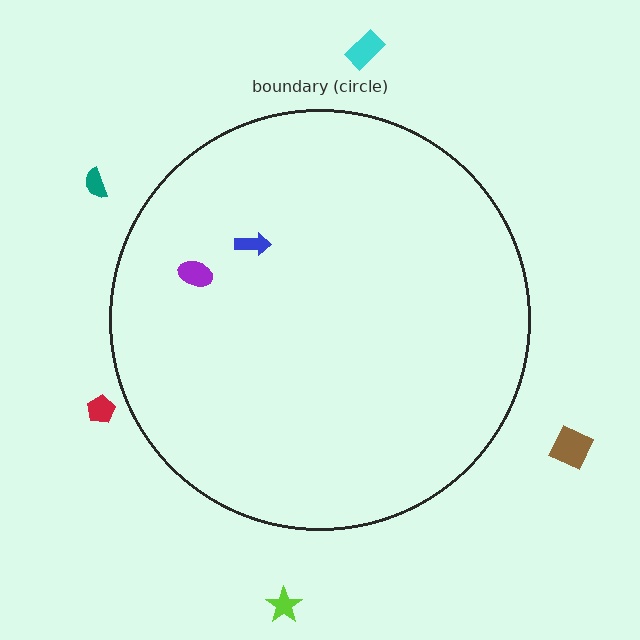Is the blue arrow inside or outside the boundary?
Inside.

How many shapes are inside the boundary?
2 inside, 5 outside.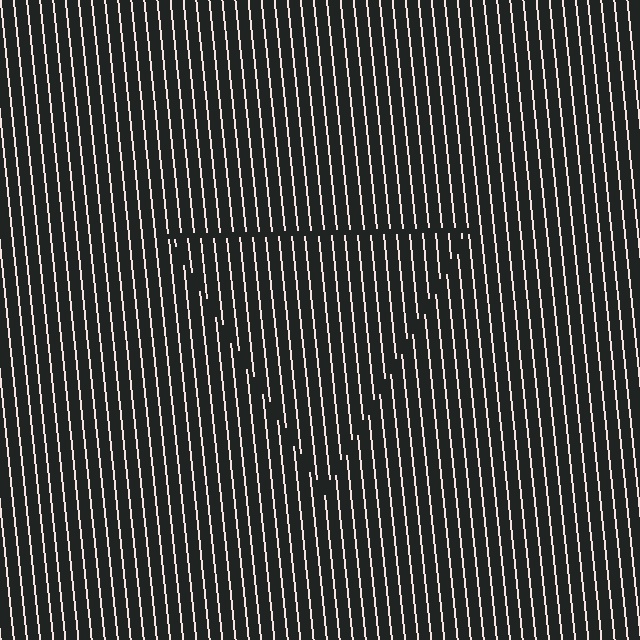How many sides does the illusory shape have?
3 sides — the line-ends trace a triangle.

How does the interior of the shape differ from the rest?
The interior of the shape contains the same grating, shifted by half a period — the contour is defined by the phase discontinuity where line-ends from the inner and outer gratings abut.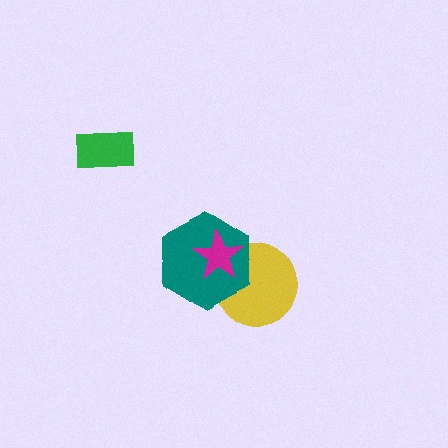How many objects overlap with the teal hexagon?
2 objects overlap with the teal hexagon.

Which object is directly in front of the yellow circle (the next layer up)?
The teal hexagon is directly in front of the yellow circle.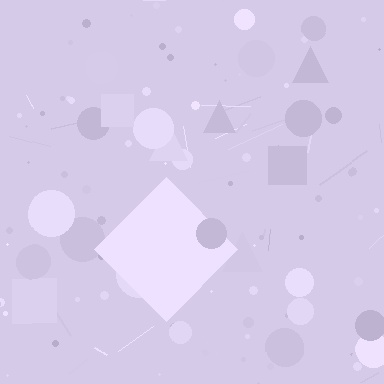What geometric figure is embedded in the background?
A diamond is embedded in the background.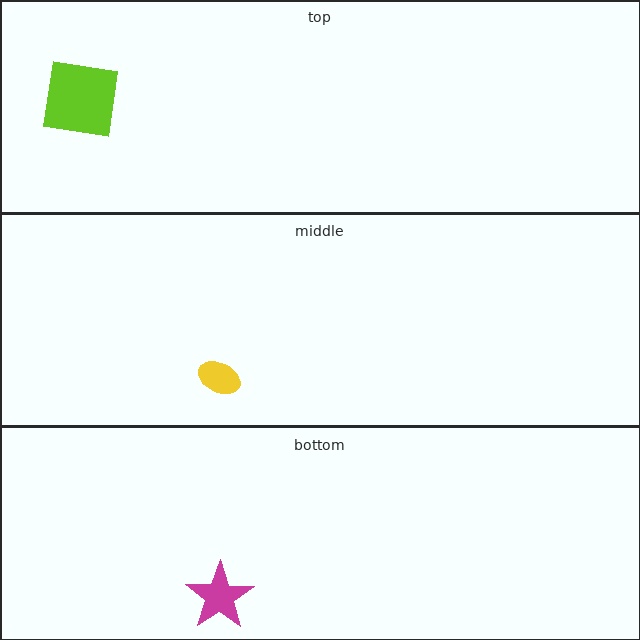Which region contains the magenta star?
The bottom region.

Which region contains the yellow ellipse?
The middle region.